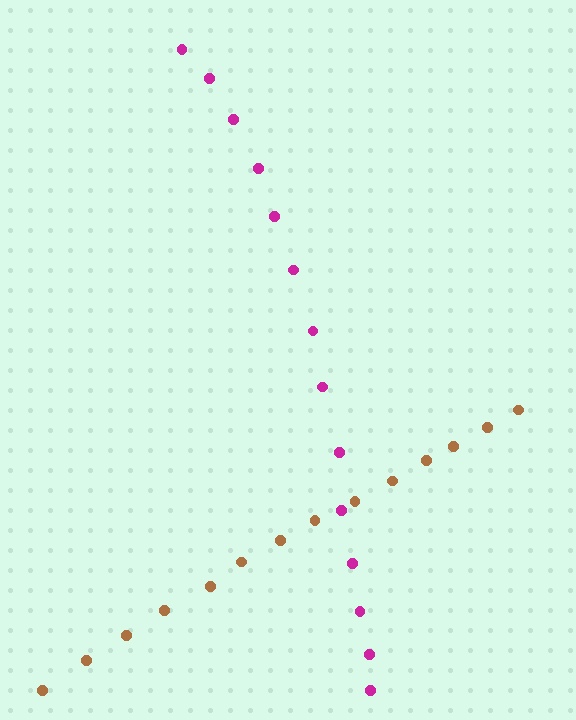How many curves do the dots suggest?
There are 2 distinct paths.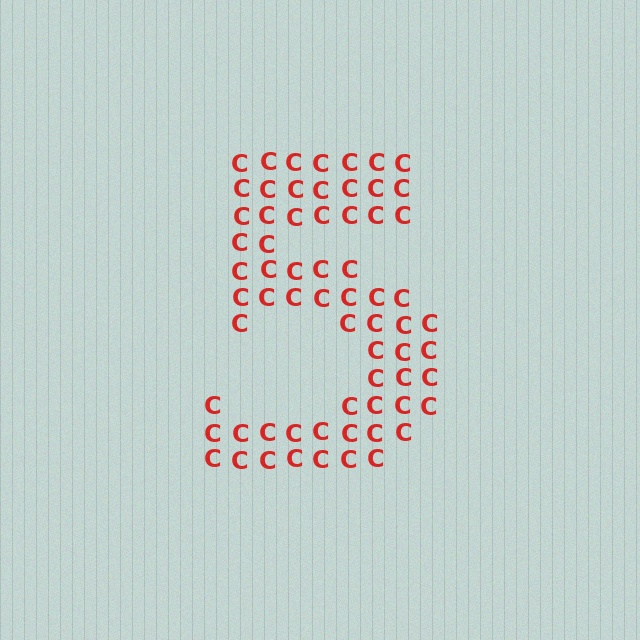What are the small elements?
The small elements are letter C's.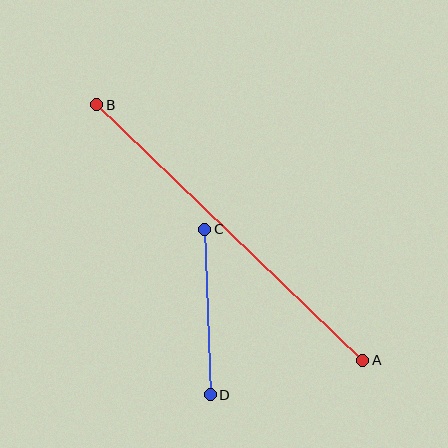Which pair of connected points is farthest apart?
Points A and B are farthest apart.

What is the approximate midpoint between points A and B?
The midpoint is at approximately (230, 233) pixels.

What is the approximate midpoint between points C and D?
The midpoint is at approximately (208, 312) pixels.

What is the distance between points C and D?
The distance is approximately 165 pixels.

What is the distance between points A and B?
The distance is approximately 369 pixels.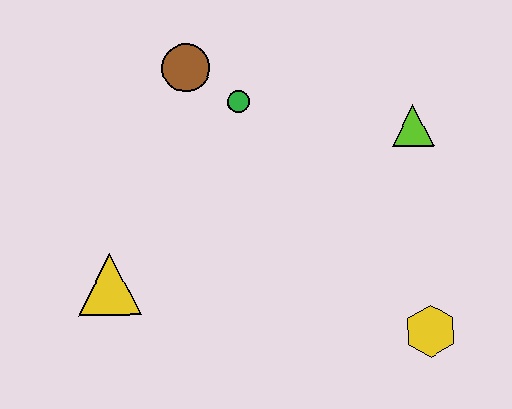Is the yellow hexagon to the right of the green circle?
Yes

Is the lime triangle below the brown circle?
Yes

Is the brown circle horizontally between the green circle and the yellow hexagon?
No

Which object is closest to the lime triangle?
The green circle is closest to the lime triangle.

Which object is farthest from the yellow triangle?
The lime triangle is farthest from the yellow triangle.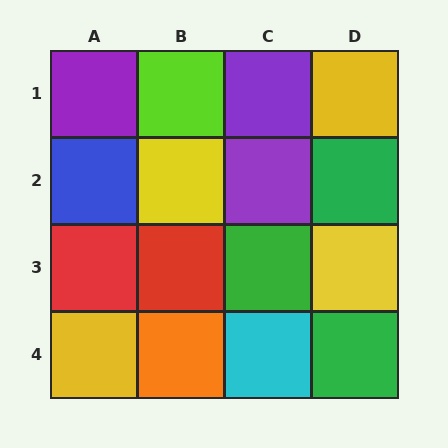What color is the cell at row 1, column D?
Yellow.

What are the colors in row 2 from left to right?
Blue, yellow, purple, green.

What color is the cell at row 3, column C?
Green.